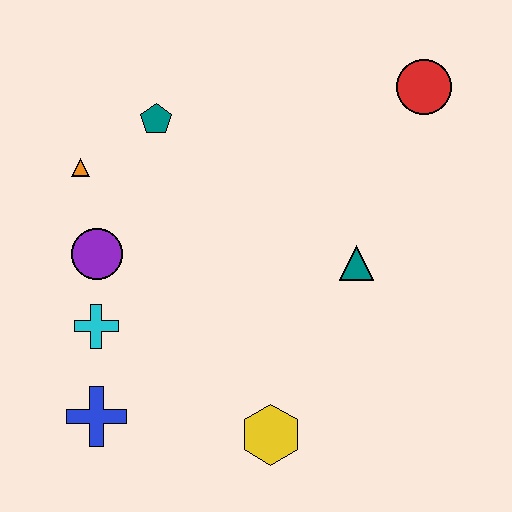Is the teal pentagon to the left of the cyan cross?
No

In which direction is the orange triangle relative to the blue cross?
The orange triangle is above the blue cross.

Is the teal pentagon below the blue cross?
No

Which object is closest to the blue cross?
The cyan cross is closest to the blue cross.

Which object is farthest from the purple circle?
The red circle is farthest from the purple circle.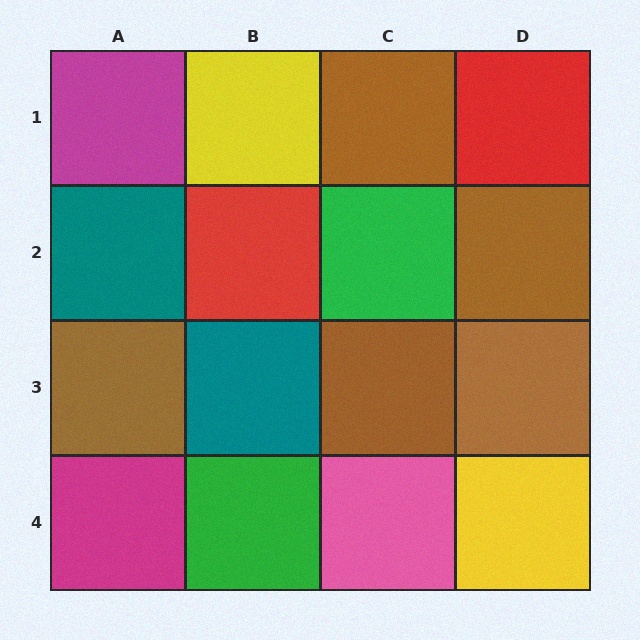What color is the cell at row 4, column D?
Yellow.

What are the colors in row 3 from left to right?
Brown, teal, brown, brown.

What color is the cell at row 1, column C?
Brown.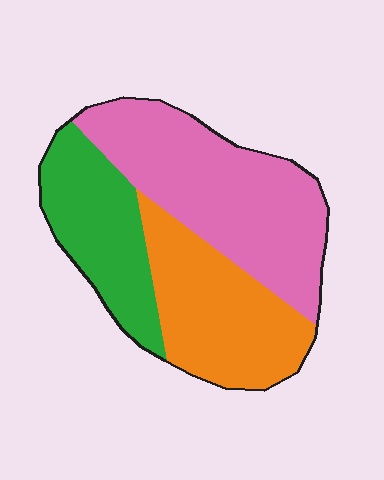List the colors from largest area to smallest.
From largest to smallest: pink, orange, green.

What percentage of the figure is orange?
Orange covers about 30% of the figure.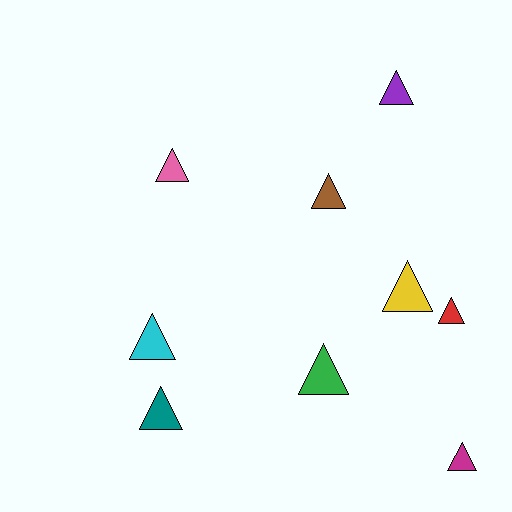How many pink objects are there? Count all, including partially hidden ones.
There is 1 pink object.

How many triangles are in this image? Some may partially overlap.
There are 9 triangles.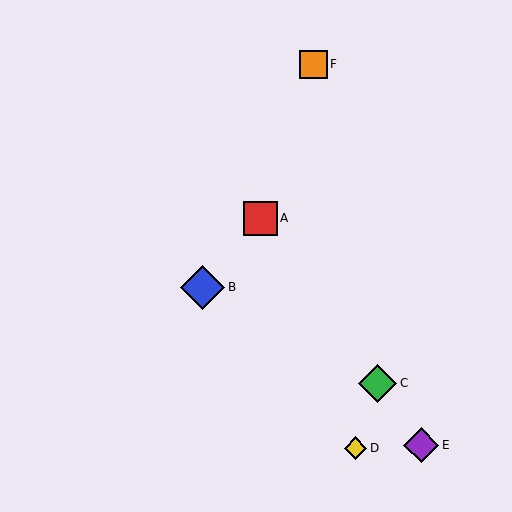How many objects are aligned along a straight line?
3 objects (A, C, E) are aligned along a straight line.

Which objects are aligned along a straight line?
Objects A, C, E are aligned along a straight line.